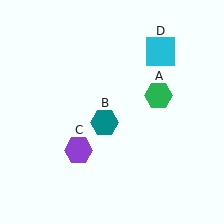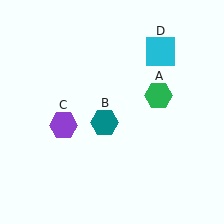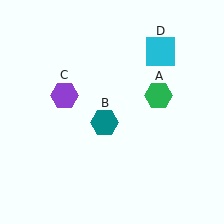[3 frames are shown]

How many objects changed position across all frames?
1 object changed position: purple hexagon (object C).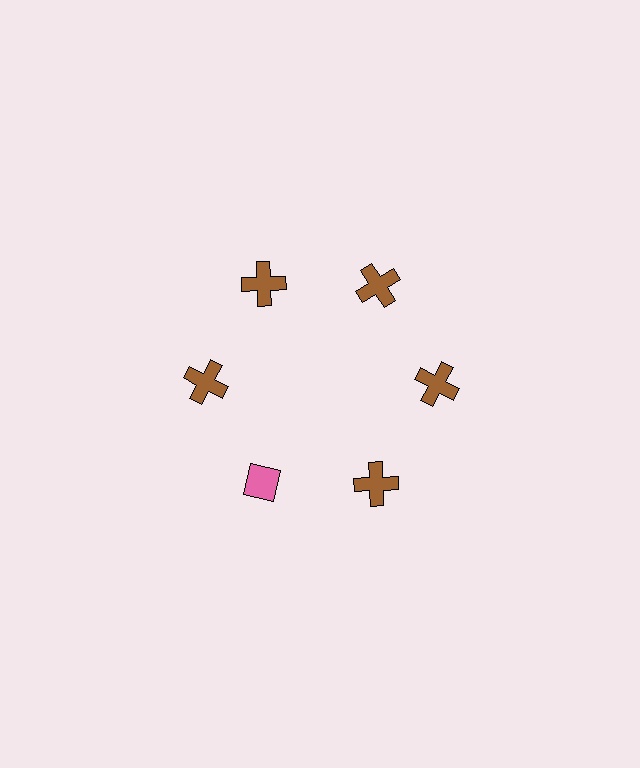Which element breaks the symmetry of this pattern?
The pink diamond at roughly the 7 o'clock position breaks the symmetry. All other shapes are brown crosses.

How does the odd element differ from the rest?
It differs in both color (pink instead of brown) and shape (diamond instead of cross).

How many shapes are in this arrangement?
There are 6 shapes arranged in a ring pattern.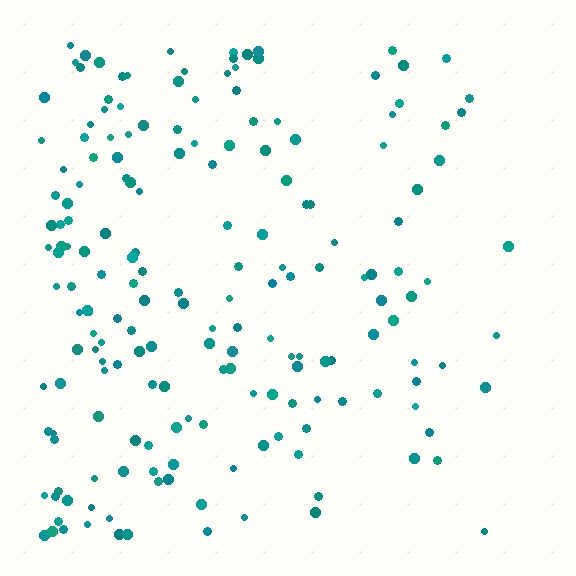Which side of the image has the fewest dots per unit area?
The right.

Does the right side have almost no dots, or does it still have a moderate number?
Still a moderate number, just noticeably fewer than the left.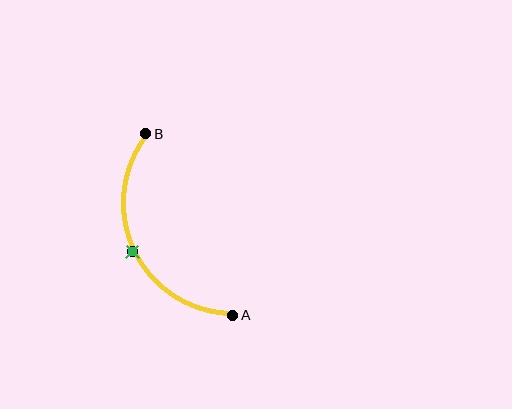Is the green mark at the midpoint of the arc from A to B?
Yes. The green mark lies on the arc at equal arc-length from both A and B — it is the arc midpoint.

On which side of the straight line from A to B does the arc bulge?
The arc bulges to the left of the straight line connecting A and B.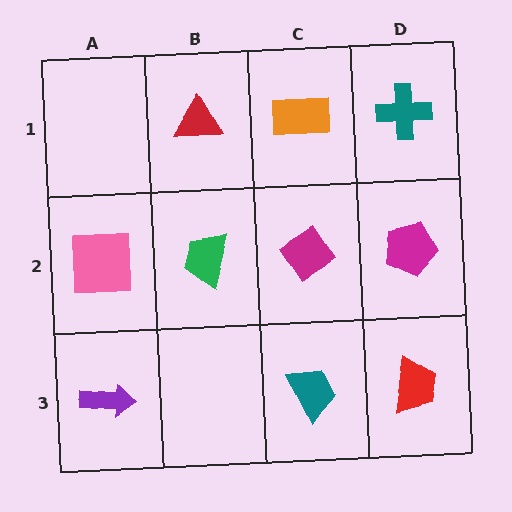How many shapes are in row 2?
4 shapes.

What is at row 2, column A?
A pink square.